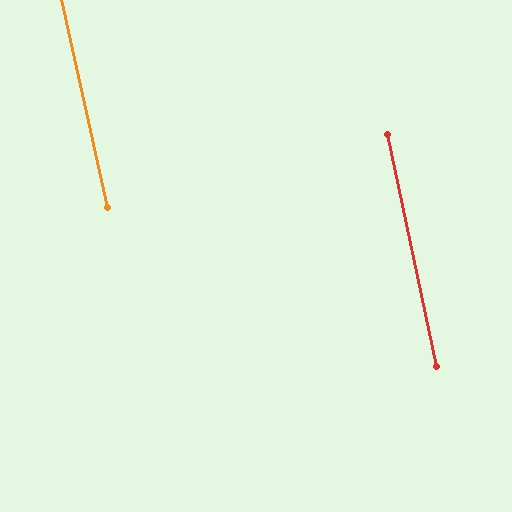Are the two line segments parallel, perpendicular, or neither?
Parallel — their directions differ by only 0.5°.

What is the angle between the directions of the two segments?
Approximately 0 degrees.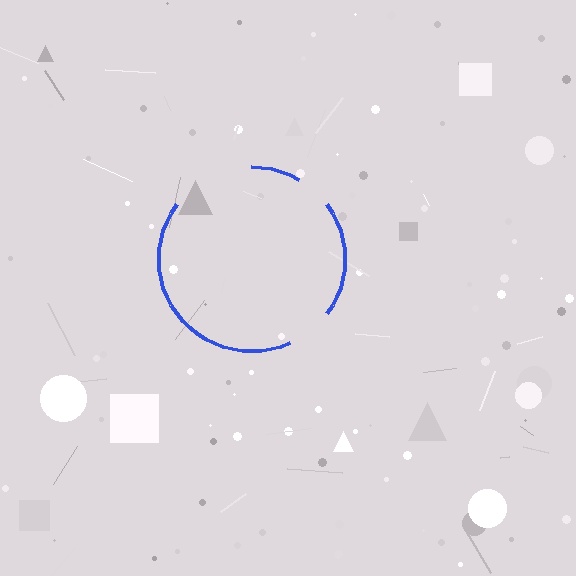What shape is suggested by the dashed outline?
The dashed outline suggests a circle.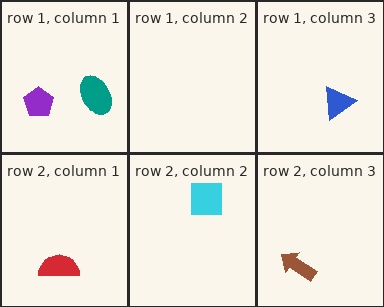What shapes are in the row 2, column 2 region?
The cyan square.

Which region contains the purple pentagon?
The row 1, column 1 region.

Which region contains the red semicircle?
The row 2, column 1 region.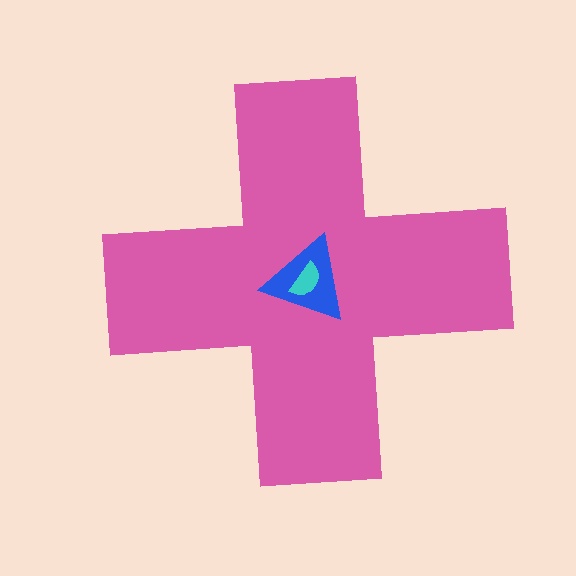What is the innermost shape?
The cyan semicircle.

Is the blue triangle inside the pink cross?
Yes.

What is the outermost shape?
The pink cross.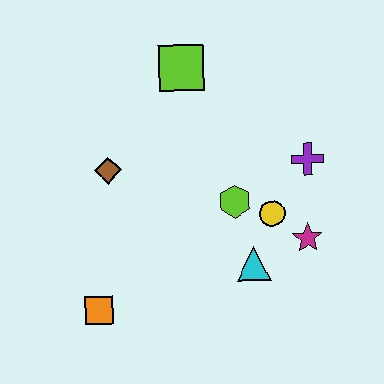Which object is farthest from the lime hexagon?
The orange square is farthest from the lime hexagon.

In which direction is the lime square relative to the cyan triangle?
The lime square is above the cyan triangle.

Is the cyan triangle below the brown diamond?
Yes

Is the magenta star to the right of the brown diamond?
Yes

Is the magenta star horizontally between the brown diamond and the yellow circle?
No